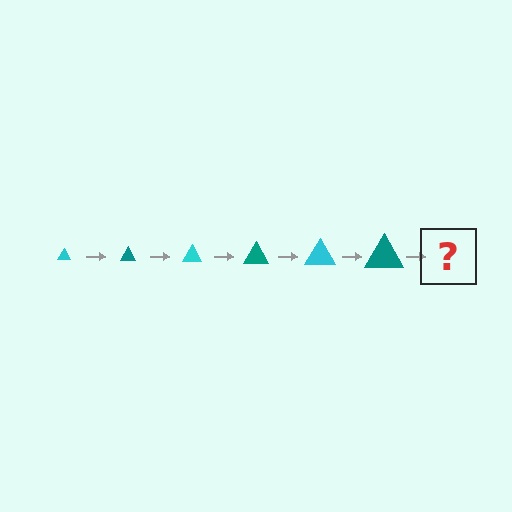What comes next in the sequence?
The next element should be a cyan triangle, larger than the previous one.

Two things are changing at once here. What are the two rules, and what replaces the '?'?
The two rules are that the triangle grows larger each step and the color cycles through cyan and teal. The '?' should be a cyan triangle, larger than the previous one.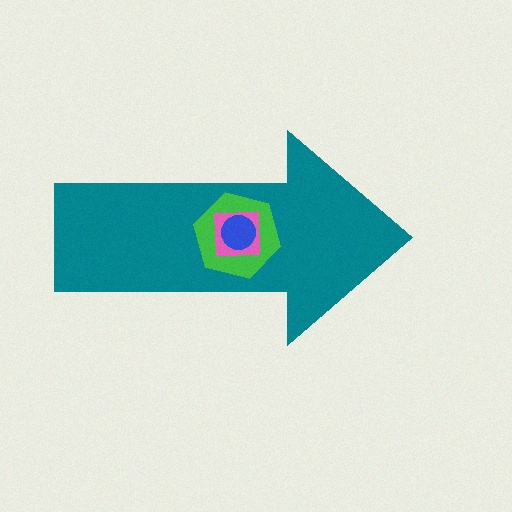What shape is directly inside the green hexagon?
The pink square.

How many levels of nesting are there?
4.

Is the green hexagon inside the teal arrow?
Yes.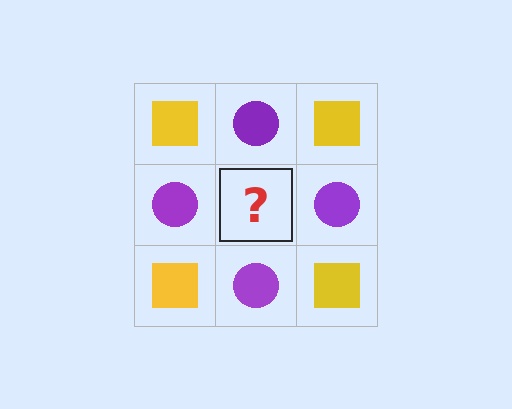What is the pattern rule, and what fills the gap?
The rule is that it alternates yellow square and purple circle in a checkerboard pattern. The gap should be filled with a yellow square.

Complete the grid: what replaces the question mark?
The question mark should be replaced with a yellow square.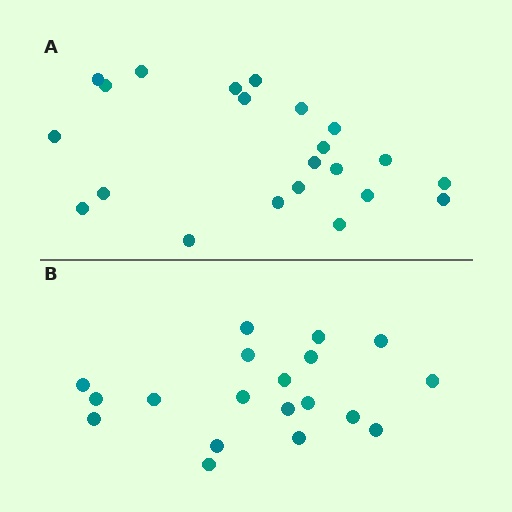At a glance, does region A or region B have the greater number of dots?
Region A (the top region) has more dots.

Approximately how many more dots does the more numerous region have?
Region A has just a few more — roughly 2 or 3 more dots than region B.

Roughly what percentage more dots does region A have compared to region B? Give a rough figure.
About 15% more.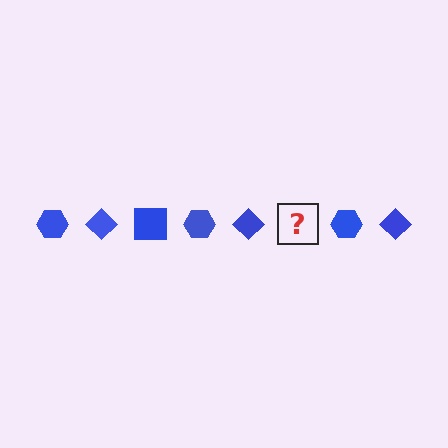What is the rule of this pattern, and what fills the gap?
The rule is that the pattern cycles through hexagon, diamond, square shapes in blue. The gap should be filled with a blue square.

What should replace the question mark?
The question mark should be replaced with a blue square.